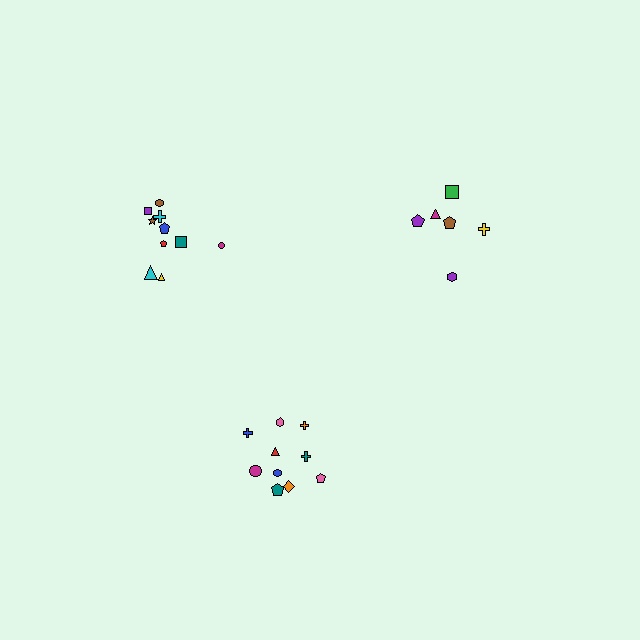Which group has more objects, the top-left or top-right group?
The top-left group.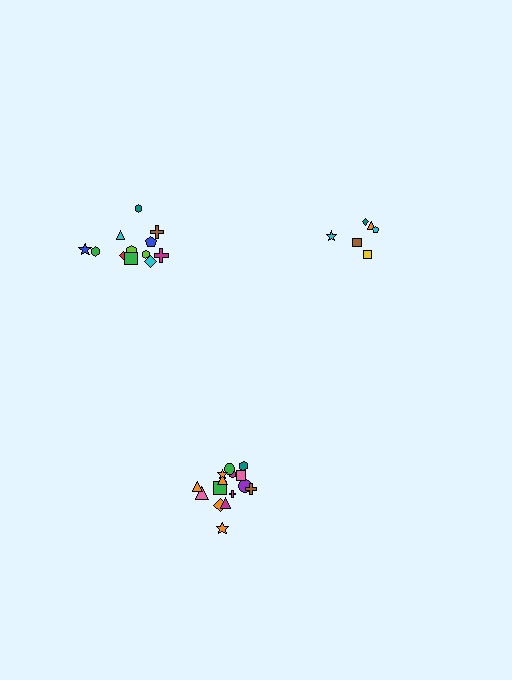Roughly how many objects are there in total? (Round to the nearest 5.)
Roughly 35 objects in total.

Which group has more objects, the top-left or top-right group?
The top-left group.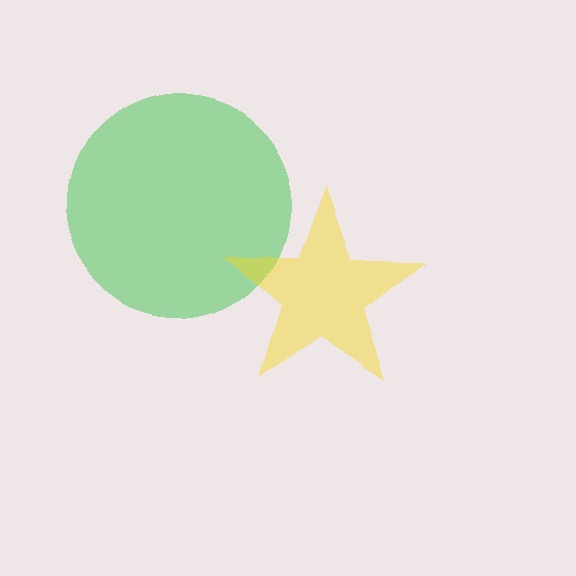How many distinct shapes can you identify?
There are 2 distinct shapes: a green circle, a yellow star.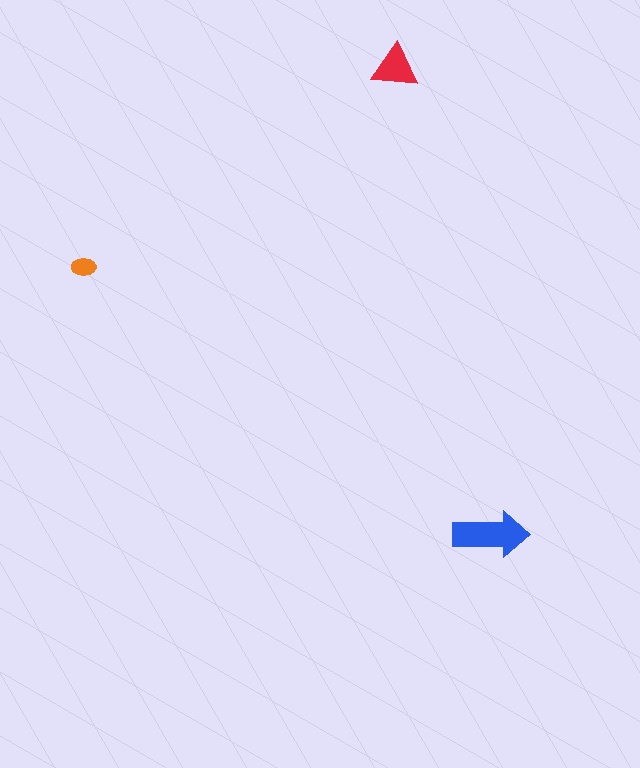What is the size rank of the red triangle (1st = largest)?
2nd.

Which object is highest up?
The red triangle is topmost.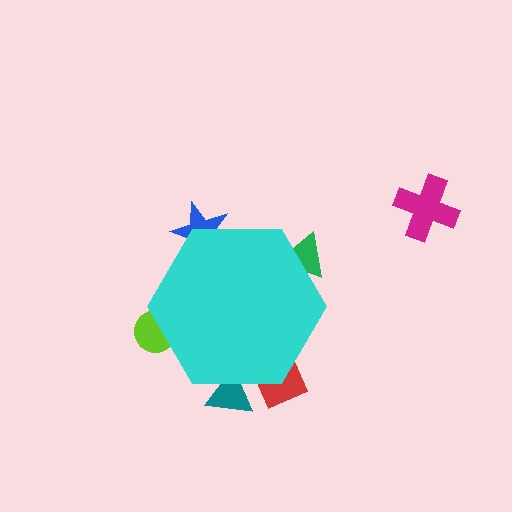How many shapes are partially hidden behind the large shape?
5 shapes are partially hidden.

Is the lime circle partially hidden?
Yes, the lime circle is partially hidden behind the cyan hexagon.